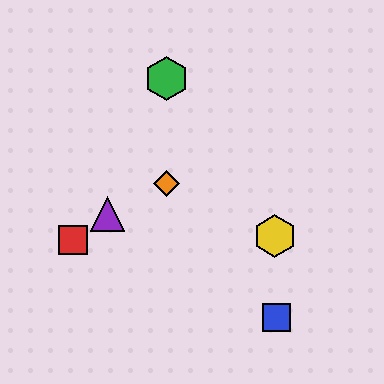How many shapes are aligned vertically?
2 shapes (the green hexagon, the orange diamond) are aligned vertically.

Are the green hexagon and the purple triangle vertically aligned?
No, the green hexagon is at x≈167 and the purple triangle is at x≈108.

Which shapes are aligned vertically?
The green hexagon, the orange diamond are aligned vertically.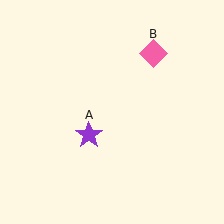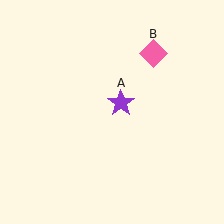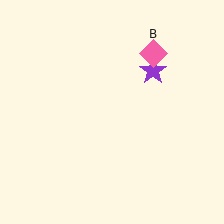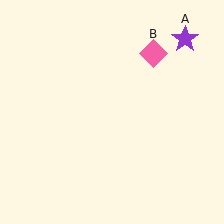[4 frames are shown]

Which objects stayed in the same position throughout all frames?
Pink diamond (object B) remained stationary.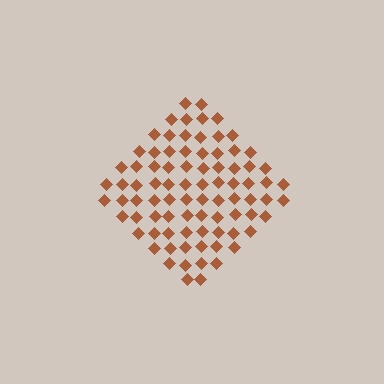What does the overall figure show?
The overall figure shows a diamond.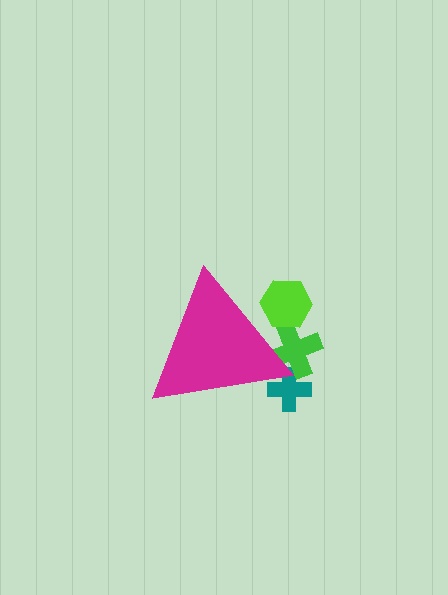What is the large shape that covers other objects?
A magenta triangle.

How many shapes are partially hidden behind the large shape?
3 shapes are partially hidden.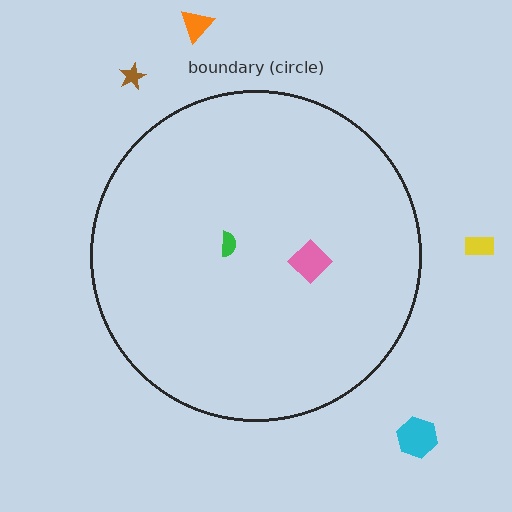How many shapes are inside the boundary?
2 inside, 4 outside.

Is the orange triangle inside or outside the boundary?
Outside.